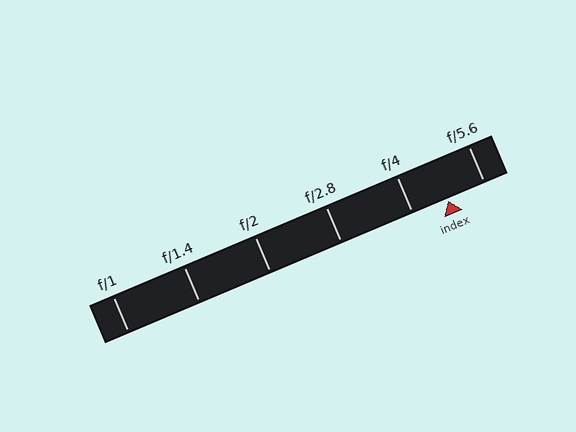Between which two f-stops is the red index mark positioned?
The index mark is between f/4 and f/5.6.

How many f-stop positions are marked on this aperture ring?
There are 6 f-stop positions marked.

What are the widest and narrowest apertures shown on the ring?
The widest aperture shown is f/1 and the narrowest is f/5.6.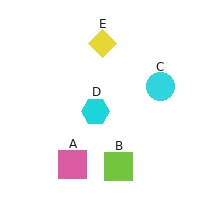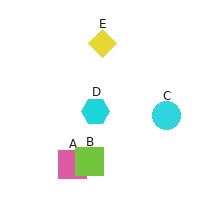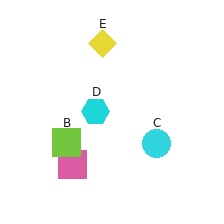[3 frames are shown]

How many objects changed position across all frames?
2 objects changed position: lime square (object B), cyan circle (object C).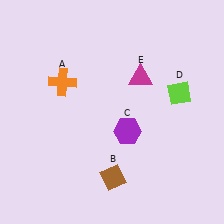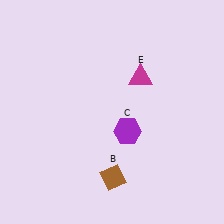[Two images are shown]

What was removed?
The orange cross (A), the lime diamond (D) were removed in Image 2.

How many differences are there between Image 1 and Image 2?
There are 2 differences between the two images.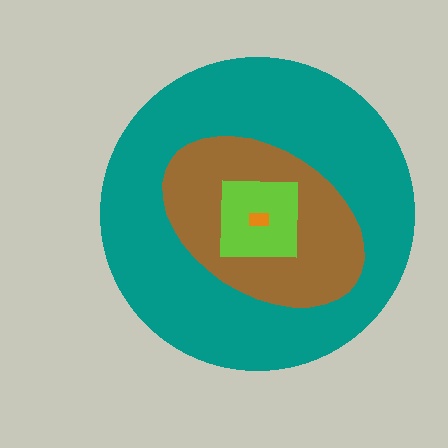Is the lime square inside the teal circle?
Yes.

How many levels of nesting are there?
4.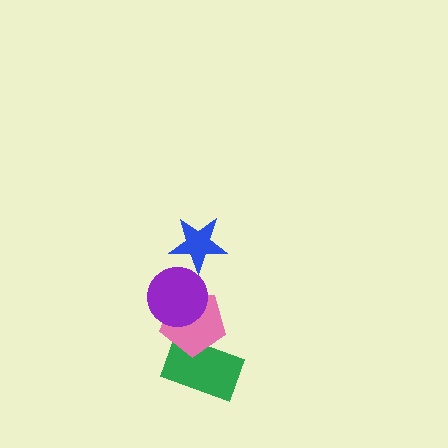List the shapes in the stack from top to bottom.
From top to bottom: the blue star, the purple circle, the pink pentagon, the green rectangle.